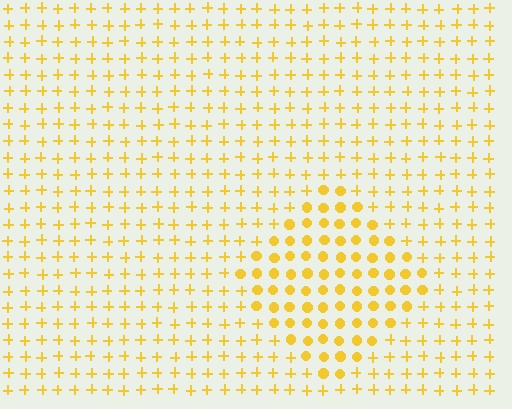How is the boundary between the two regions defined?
The boundary is defined by a change in element shape: circles inside vs. plus signs outside. All elements share the same color and spacing.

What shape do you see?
I see a diamond.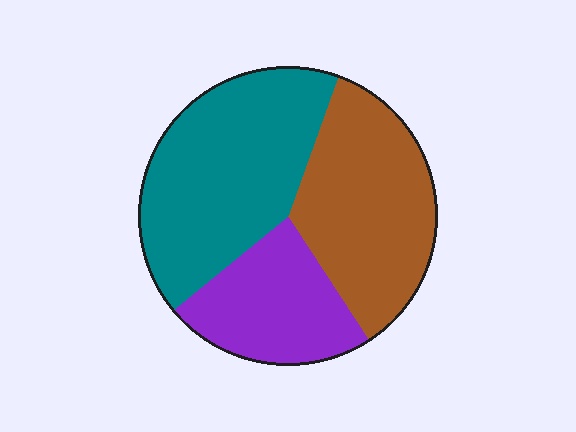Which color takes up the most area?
Teal, at roughly 40%.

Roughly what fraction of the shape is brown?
Brown takes up between a third and a half of the shape.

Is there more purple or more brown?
Brown.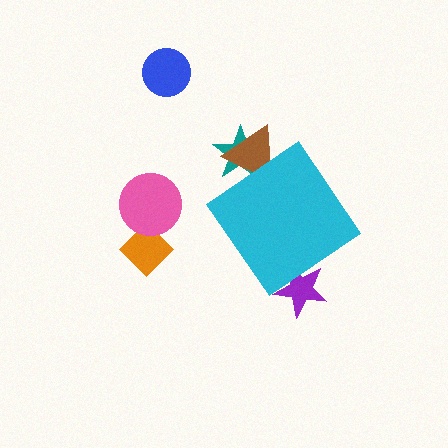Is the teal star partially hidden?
Yes, the teal star is partially hidden behind the cyan diamond.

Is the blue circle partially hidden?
No, the blue circle is fully visible.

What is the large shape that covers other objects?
A cyan diamond.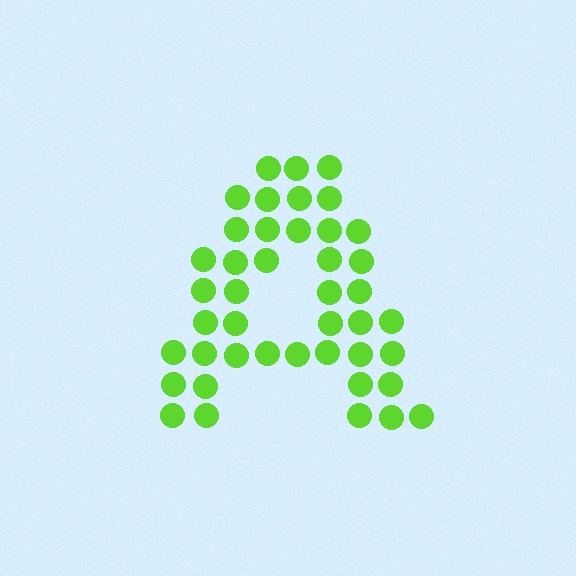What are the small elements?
The small elements are circles.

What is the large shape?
The large shape is the letter A.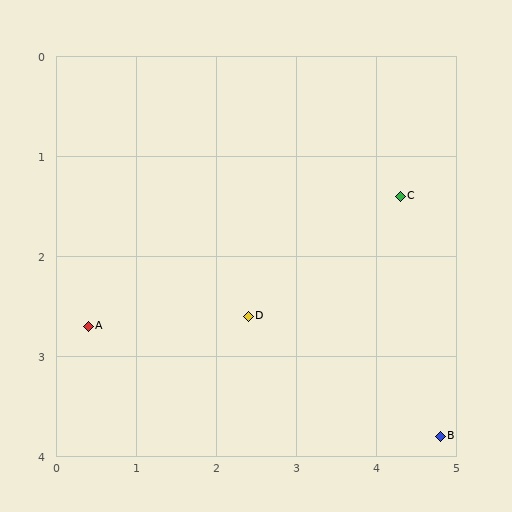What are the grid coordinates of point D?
Point D is at approximately (2.4, 2.6).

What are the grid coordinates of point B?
Point B is at approximately (4.8, 3.8).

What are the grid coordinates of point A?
Point A is at approximately (0.4, 2.7).